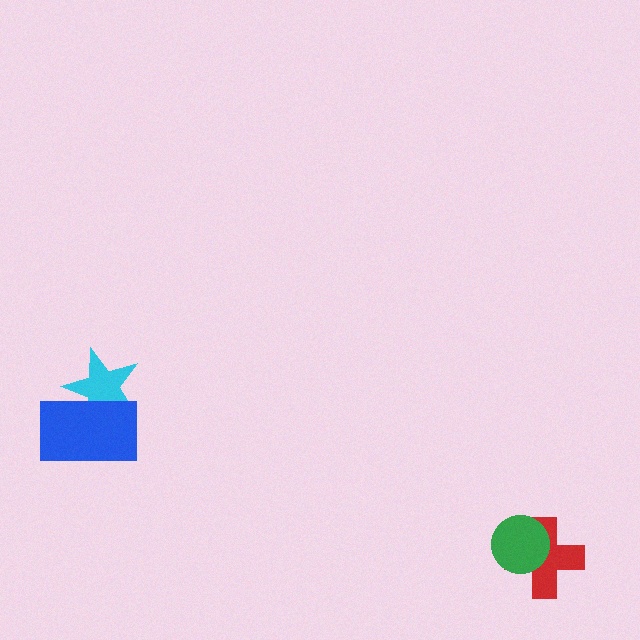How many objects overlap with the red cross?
1 object overlaps with the red cross.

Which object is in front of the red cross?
The green circle is in front of the red cross.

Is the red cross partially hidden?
Yes, it is partially covered by another shape.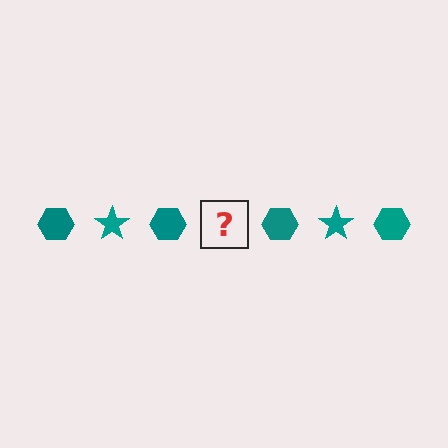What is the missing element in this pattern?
The missing element is a teal star.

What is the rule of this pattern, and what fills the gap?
The rule is that the pattern cycles through hexagon, star shapes in teal. The gap should be filled with a teal star.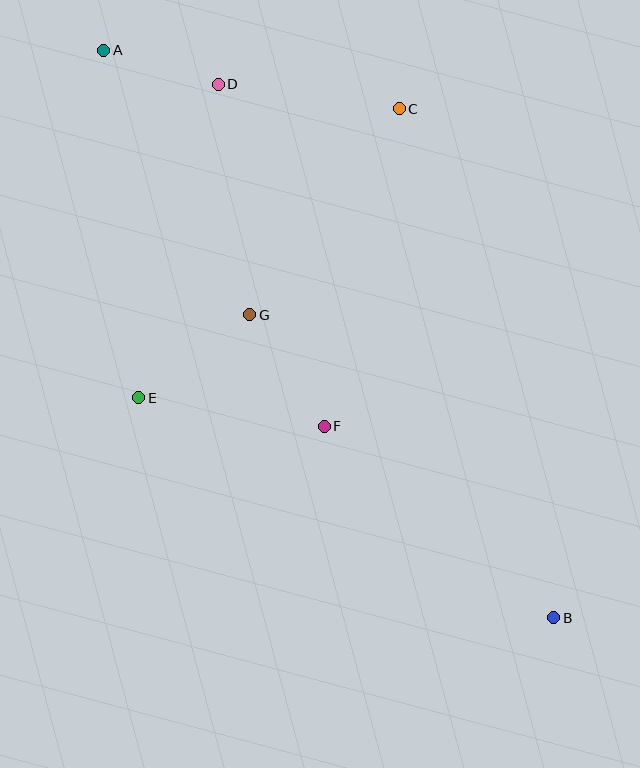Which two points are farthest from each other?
Points A and B are farthest from each other.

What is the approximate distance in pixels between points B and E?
The distance between B and E is approximately 470 pixels.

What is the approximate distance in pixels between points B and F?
The distance between B and F is approximately 299 pixels.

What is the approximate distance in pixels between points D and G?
The distance between D and G is approximately 232 pixels.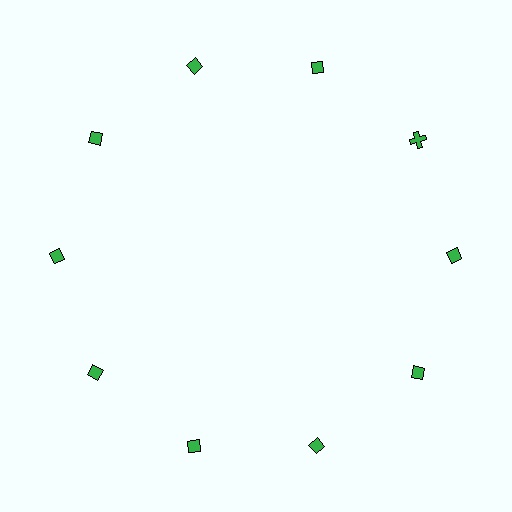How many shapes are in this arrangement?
There are 10 shapes arranged in a ring pattern.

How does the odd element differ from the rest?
It has a different shape: cross instead of diamond.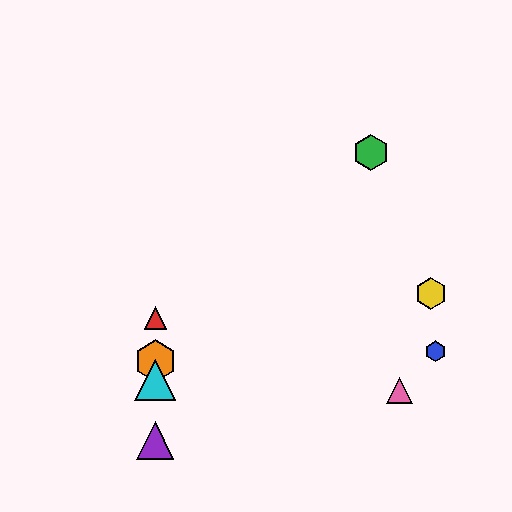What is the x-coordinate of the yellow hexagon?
The yellow hexagon is at x≈431.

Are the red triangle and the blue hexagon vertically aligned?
No, the red triangle is at x≈155 and the blue hexagon is at x≈435.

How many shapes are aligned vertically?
4 shapes (the red triangle, the purple triangle, the orange hexagon, the cyan triangle) are aligned vertically.